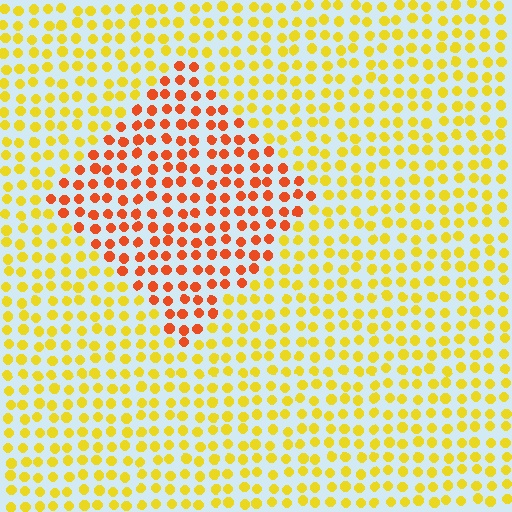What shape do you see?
I see a diamond.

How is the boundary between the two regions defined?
The boundary is defined purely by a slight shift in hue (about 41 degrees). Spacing, size, and orientation are identical on both sides.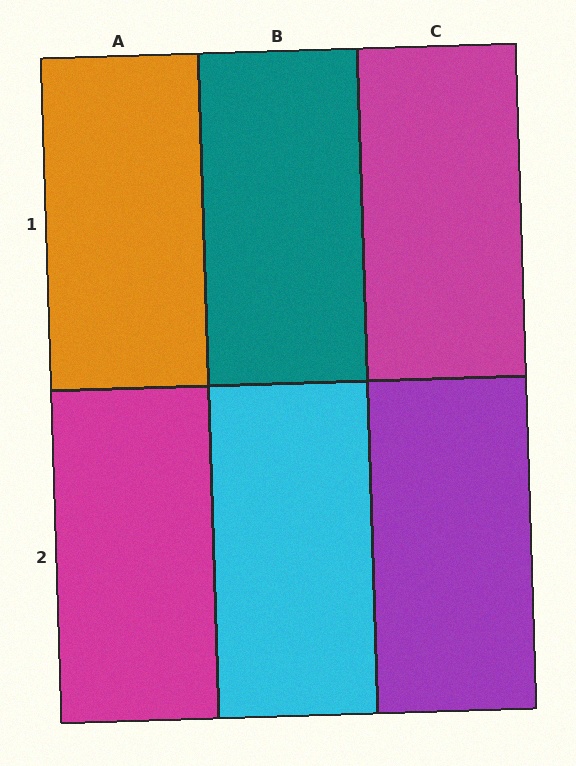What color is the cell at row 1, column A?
Orange.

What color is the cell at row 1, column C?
Magenta.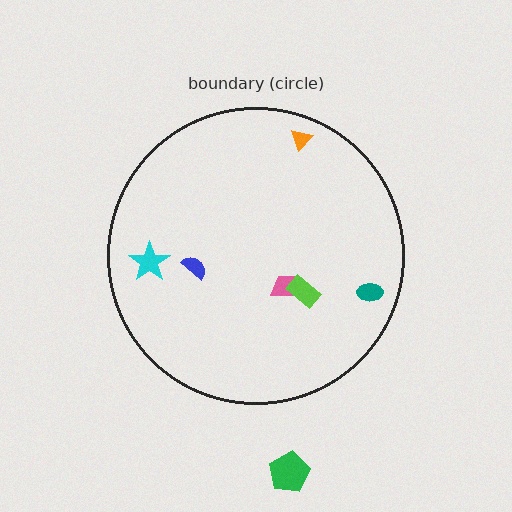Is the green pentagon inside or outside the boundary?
Outside.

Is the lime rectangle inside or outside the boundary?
Inside.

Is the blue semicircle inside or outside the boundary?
Inside.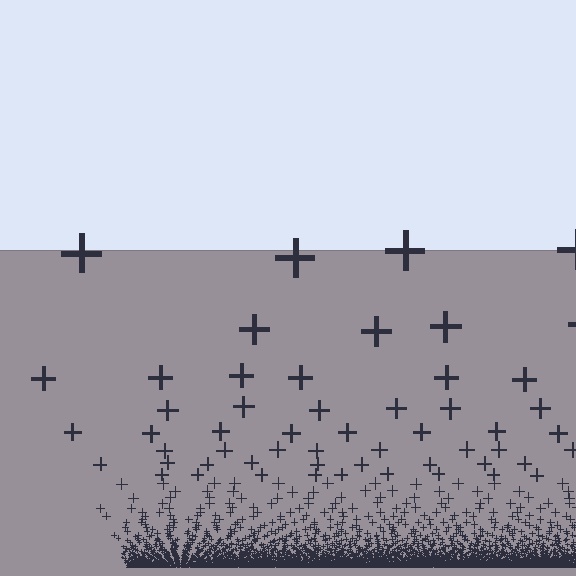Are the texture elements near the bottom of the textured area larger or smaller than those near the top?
Smaller. The gradient is inverted — elements near the bottom are smaller and denser.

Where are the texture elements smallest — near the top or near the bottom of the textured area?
Near the bottom.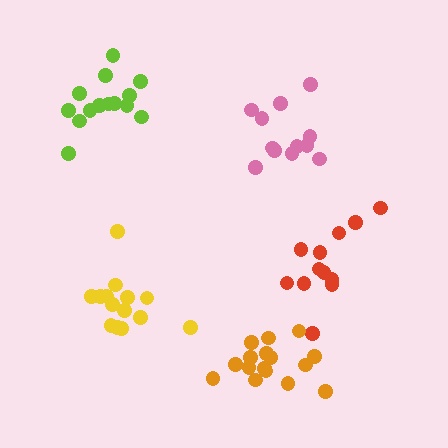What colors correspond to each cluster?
The clusters are colored: red, pink, lime, yellow, orange.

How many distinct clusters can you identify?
There are 5 distinct clusters.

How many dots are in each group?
Group 1: 12 dots, Group 2: 12 dots, Group 3: 14 dots, Group 4: 14 dots, Group 5: 17 dots (69 total).